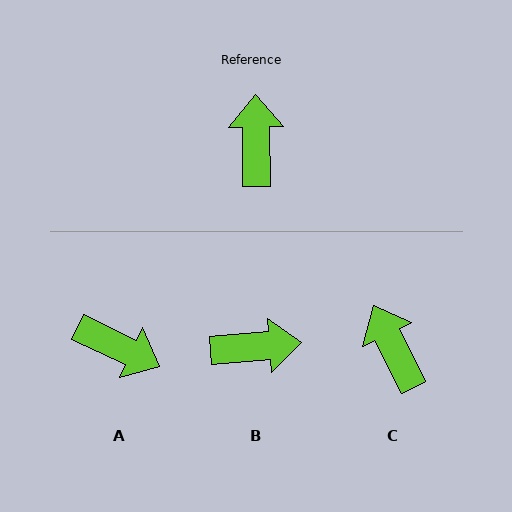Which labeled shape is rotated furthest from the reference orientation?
A, about 117 degrees away.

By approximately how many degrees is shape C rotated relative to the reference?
Approximately 26 degrees counter-clockwise.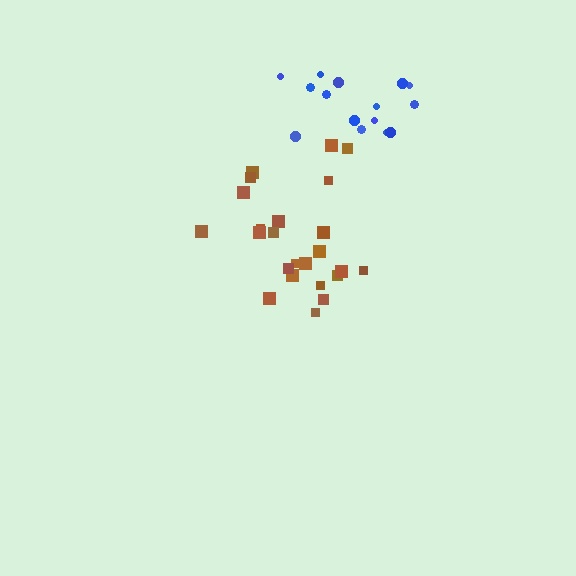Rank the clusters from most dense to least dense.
blue, brown.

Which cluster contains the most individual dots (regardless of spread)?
Brown (24).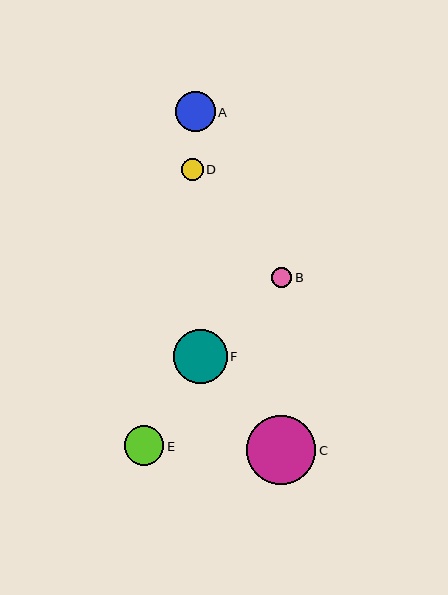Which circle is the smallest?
Circle B is the smallest with a size of approximately 20 pixels.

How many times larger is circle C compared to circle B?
Circle C is approximately 3.4 times the size of circle B.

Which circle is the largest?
Circle C is the largest with a size of approximately 69 pixels.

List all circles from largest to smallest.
From largest to smallest: C, F, E, A, D, B.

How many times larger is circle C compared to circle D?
Circle C is approximately 3.1 times the size of circle D.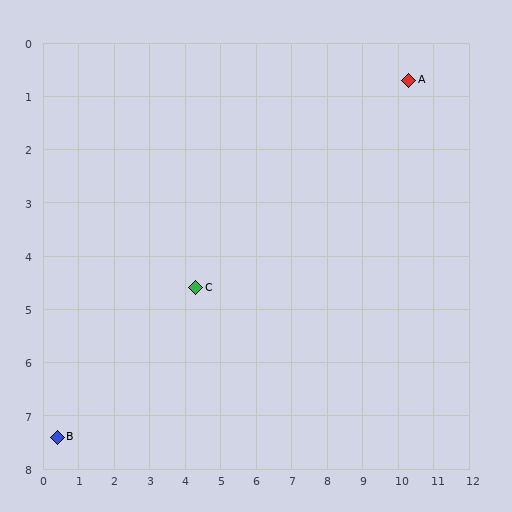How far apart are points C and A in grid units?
Points C and A are about 7.2 grid units apart.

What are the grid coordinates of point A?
Point A is at approximately (10.3, 0.7).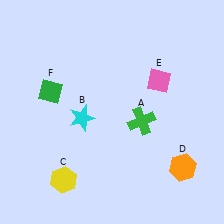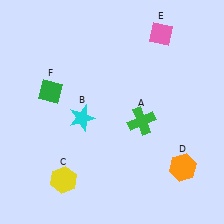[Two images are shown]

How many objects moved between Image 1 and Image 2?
1 object moved between the two images.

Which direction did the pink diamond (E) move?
The pink diamond (E) moved up.